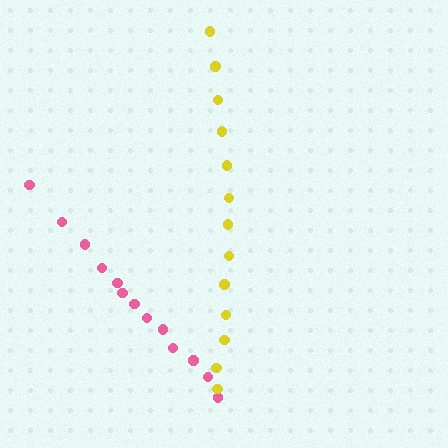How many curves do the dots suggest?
There are 2 distinct paths.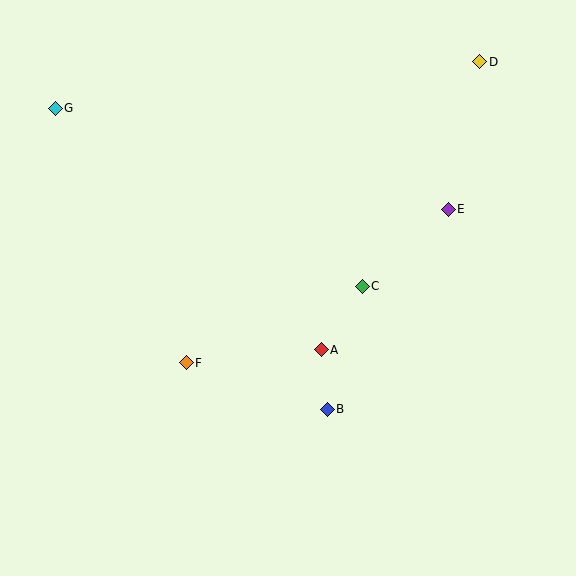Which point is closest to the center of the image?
Point A at (321, 350) is closest to the center.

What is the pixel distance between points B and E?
The distance between B and E is 234 pixels.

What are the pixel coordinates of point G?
Point G is at (55, 108).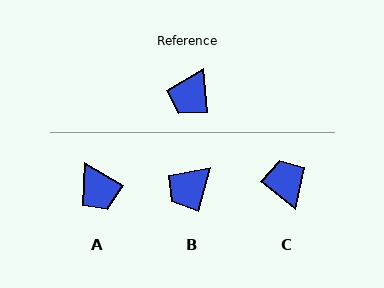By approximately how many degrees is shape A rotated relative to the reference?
Approximately 55 degrees counter-clockwise.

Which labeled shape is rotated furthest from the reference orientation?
C, about 134 degrees away.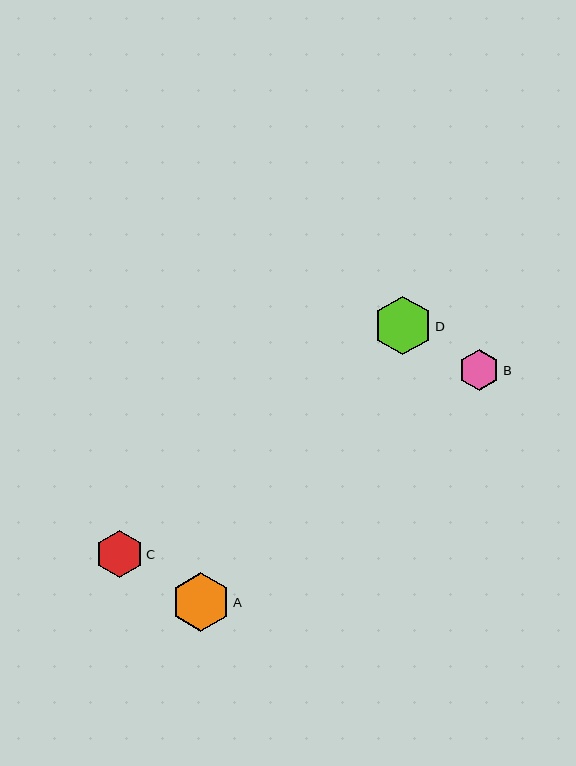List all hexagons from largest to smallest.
From largest to smallest: A, D, C, B.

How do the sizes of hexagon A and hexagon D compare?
Hexagon A and hexagon D are approximately the same size.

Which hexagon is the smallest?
Hexagon B is the smallest with a size of approximately 41 pixels.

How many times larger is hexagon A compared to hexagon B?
Hexagon A is approximately 1.4 times the size of hexagon B.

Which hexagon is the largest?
Hexagon A is the largest with a size of approximately 59 pixels.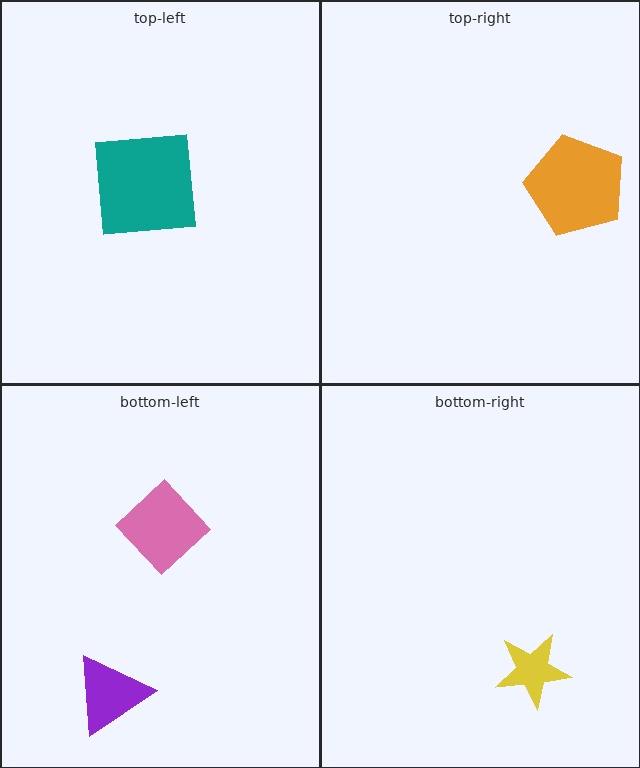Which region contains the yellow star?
The bottom-right region.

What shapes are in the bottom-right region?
The yellow star.